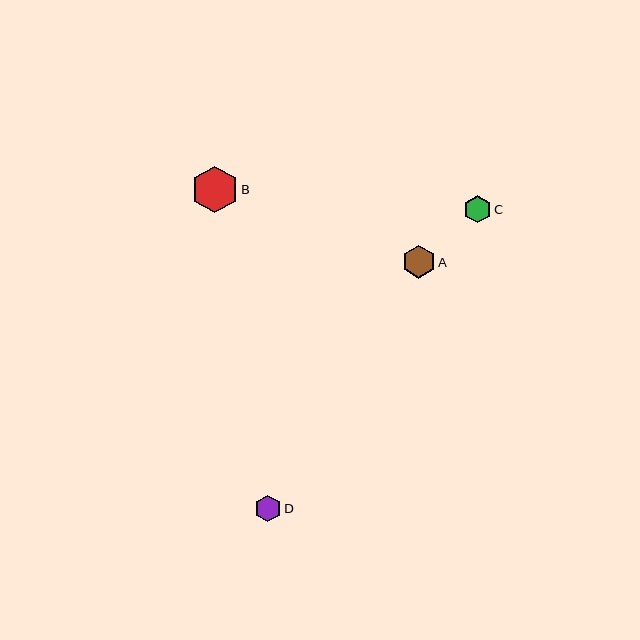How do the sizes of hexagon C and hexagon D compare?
Hexagon C and hexagon D are approximately the same size.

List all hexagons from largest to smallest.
From largest to smallest: B, A, C, D.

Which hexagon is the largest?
Hexagon B is the largest with a size of approximately 47 pixels.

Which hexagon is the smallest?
Hexagon D is the smallest with a size of approximately 26 pixels.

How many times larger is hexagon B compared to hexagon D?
Hexagon B is approximately 1.8 times the size of hexagon D.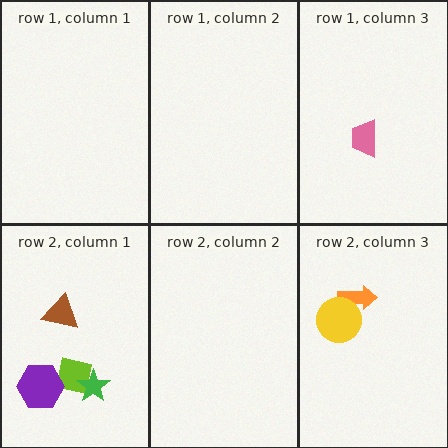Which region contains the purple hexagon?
The row 2, column 1 region.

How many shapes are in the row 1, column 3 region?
1.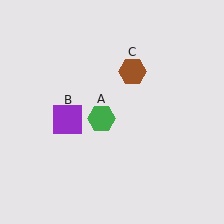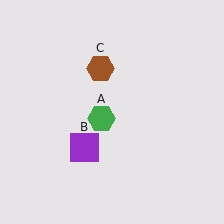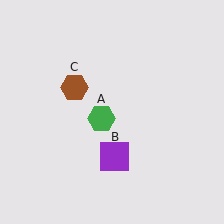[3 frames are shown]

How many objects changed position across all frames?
2 objects changed position: purple square (object B), brown hexagon (object C).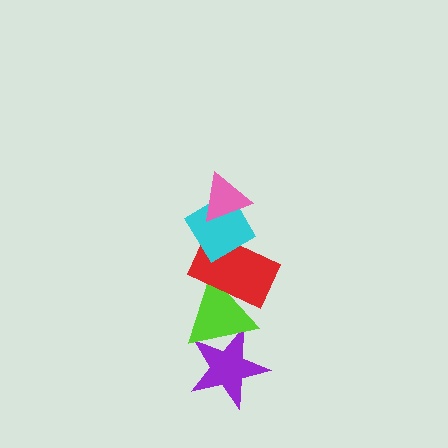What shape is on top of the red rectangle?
The cyan diamond is on top of the red rectangle.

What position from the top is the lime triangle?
The lime triangle is 4th from the top.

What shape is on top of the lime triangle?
The red rectangle is on top of the lime triangle.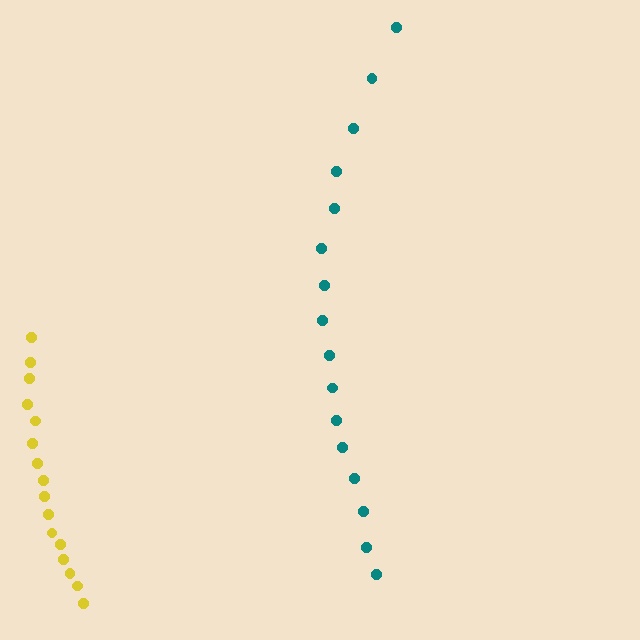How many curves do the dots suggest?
There are 2 distinct paths.